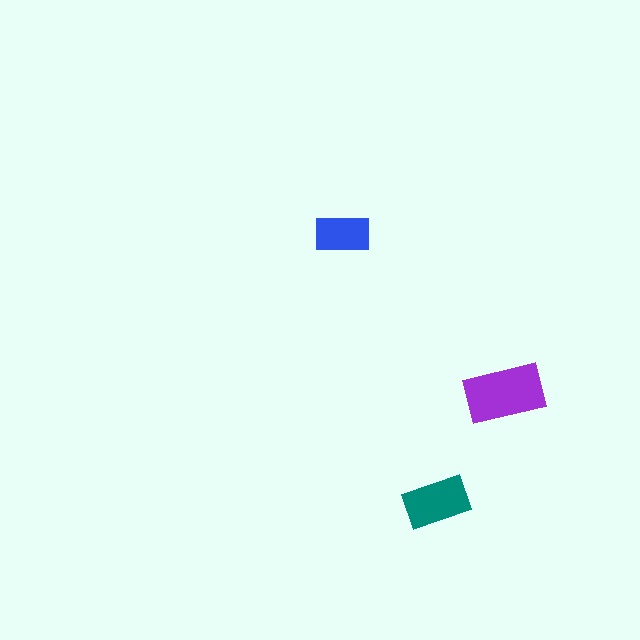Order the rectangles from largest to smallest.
the purple one, the teal one, the blue one.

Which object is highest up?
The blue rectangle is topmost.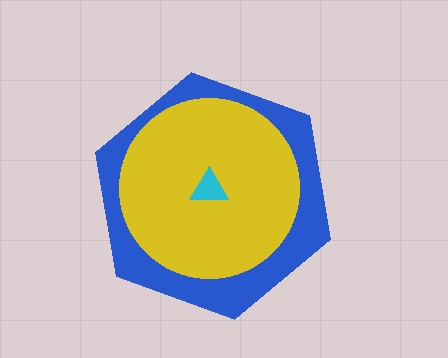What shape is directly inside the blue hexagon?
The yellow circle.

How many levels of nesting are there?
3.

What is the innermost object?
The cyan triangle.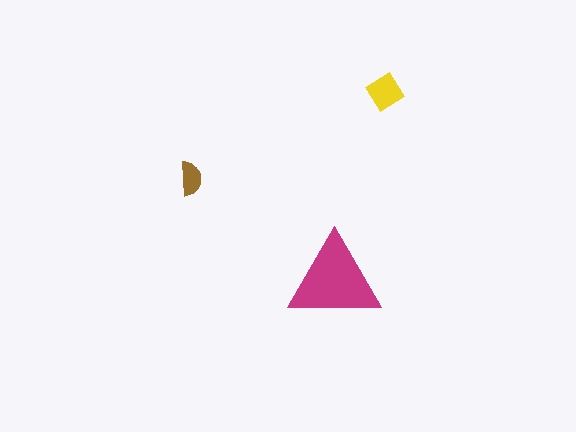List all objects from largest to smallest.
The magenta triangle, the yellow diamond, the brown semicircle.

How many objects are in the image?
There are 3 objects in the image.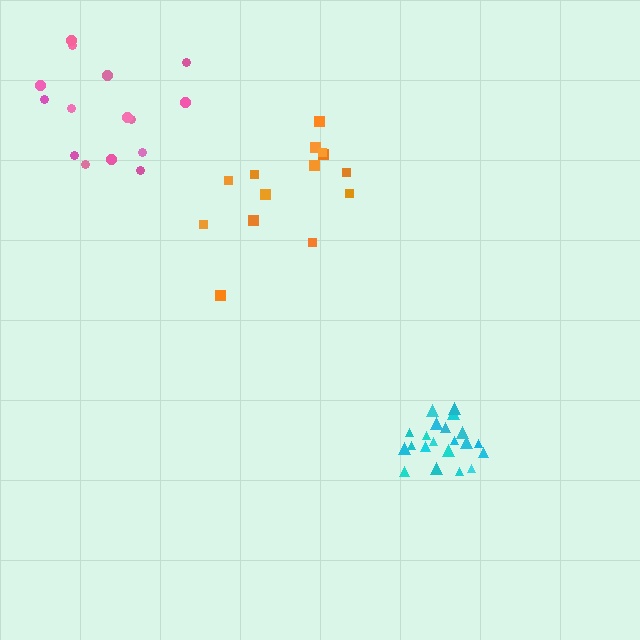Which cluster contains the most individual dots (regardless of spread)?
Cyan (21).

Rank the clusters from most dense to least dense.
cyan, pink, orange.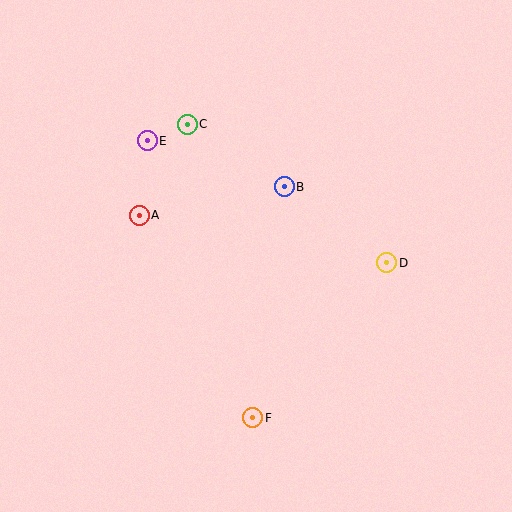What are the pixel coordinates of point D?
Point D is at (387, 263).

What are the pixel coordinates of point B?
Point B is at (284, 187).